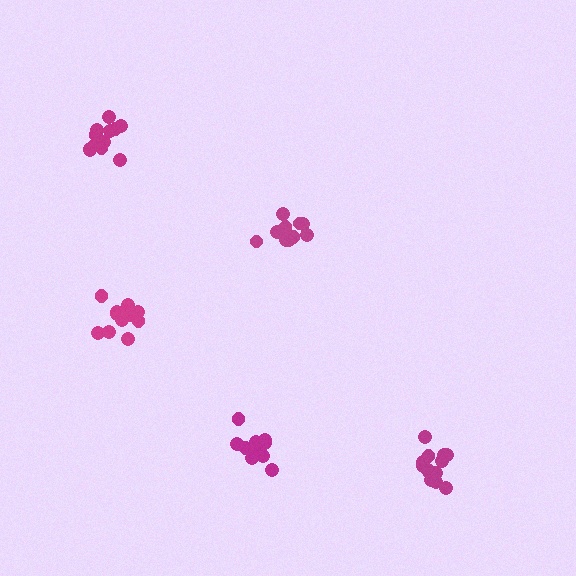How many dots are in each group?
Group 1: 12 dots, Group 2: 13 dots, Group 3: 14 dots, Group 4: 14 dots, Group 5: 13 dots (66 total).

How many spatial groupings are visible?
There are 5 spatial groupings.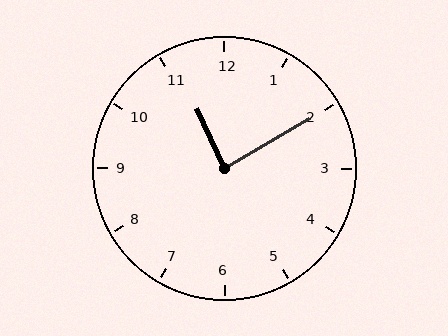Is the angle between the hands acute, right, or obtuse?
It is right.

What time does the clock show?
11:10.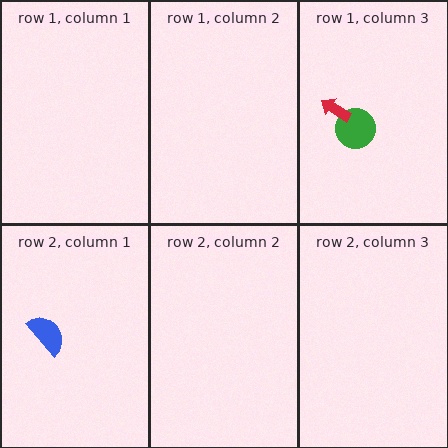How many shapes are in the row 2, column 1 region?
1.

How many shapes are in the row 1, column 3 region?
2.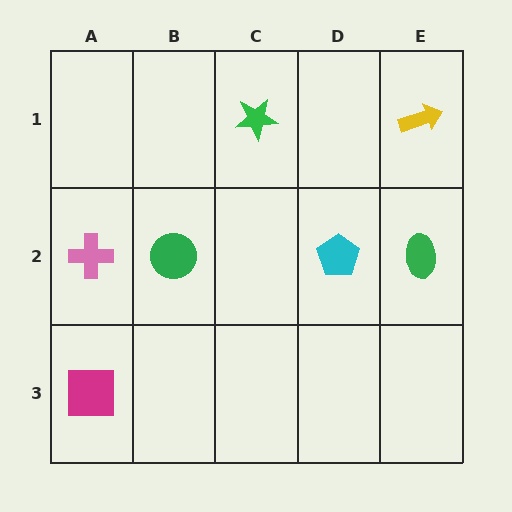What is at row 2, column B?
A green circle.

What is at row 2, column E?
A green ellipse.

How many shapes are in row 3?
1 shape.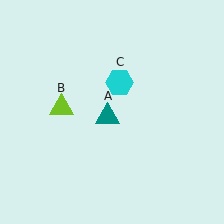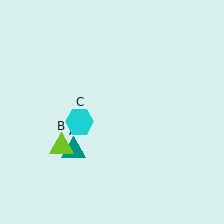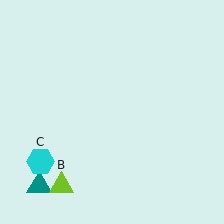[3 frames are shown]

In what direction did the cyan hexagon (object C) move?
The cyan hexagon (object C) moved down and to the left.